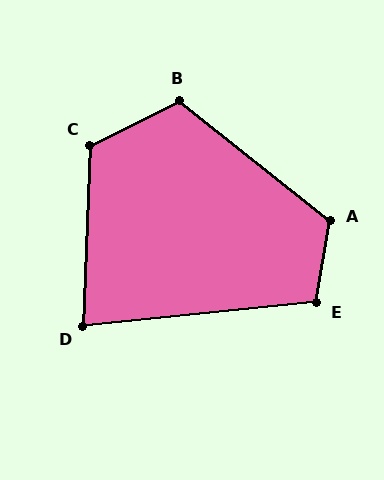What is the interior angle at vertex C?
Approximately 119 degrees (obtuse).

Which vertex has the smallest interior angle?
D, at approximately 82 degrees.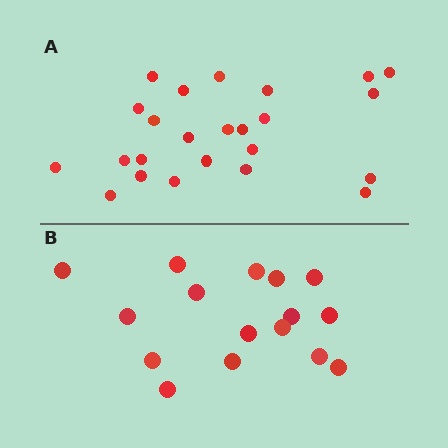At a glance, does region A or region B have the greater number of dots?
Region A (the top region) has more dots.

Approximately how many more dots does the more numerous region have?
Region A has roughly 8 or so more dots than region B.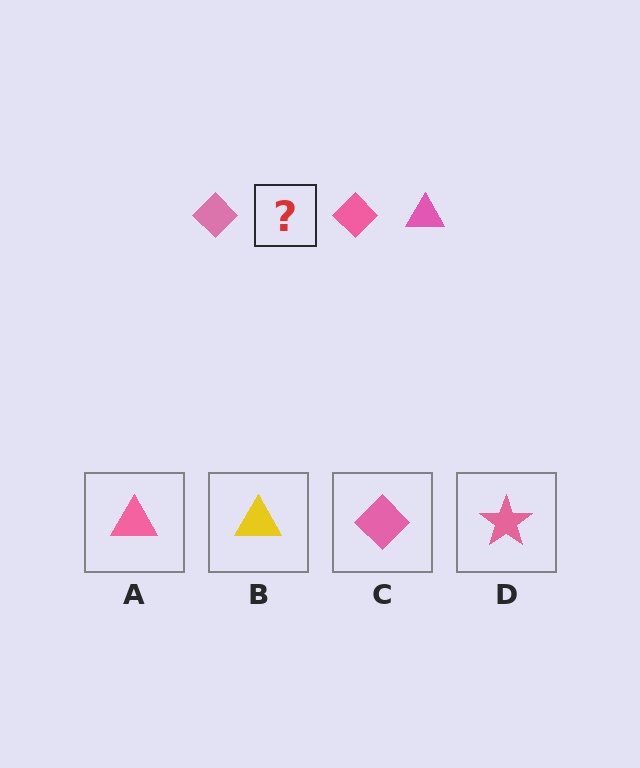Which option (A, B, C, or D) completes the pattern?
A.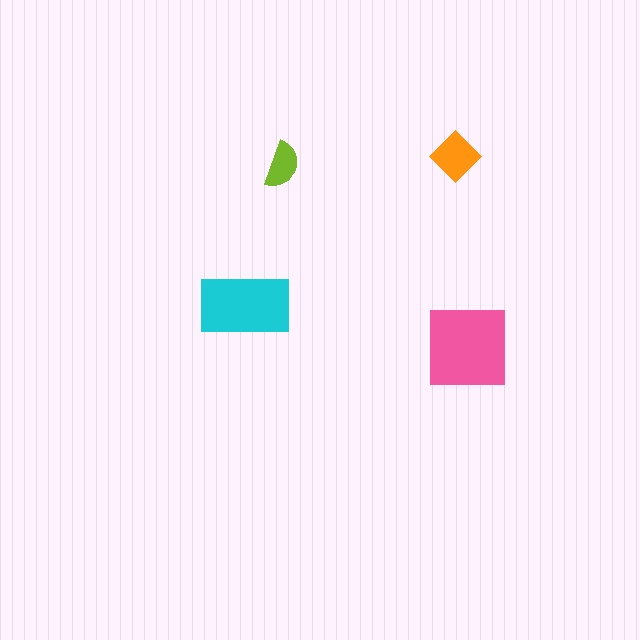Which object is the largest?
The pink square.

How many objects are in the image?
There are 4 objects in the image.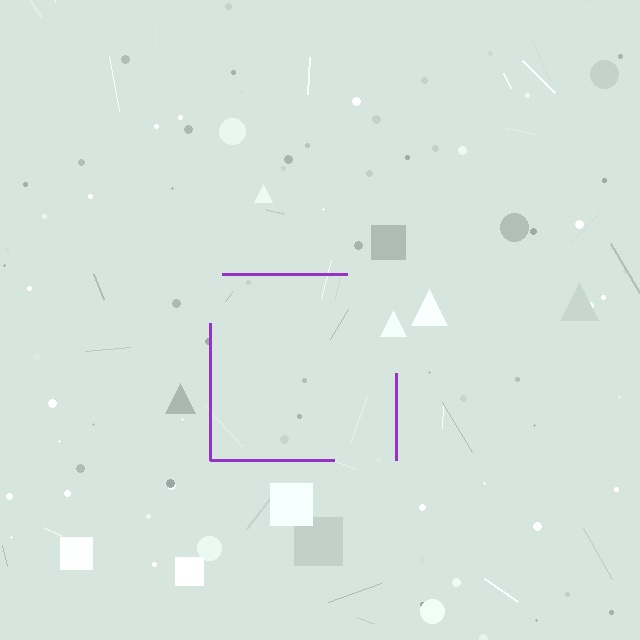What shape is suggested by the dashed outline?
The dashed outline suggests a square.